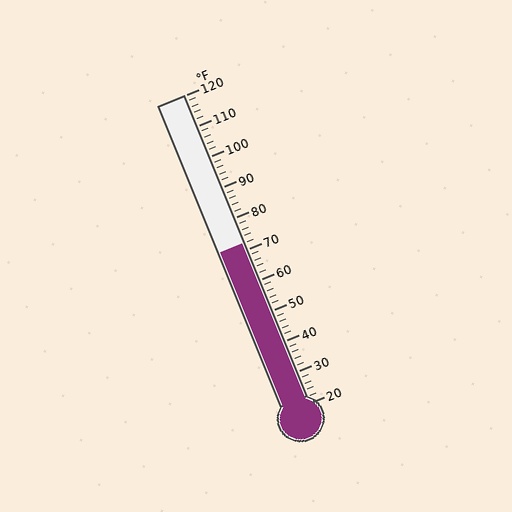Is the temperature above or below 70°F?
The temperature is above 70°F.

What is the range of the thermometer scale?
The thermometer scale ranges from 20°F to 120°F.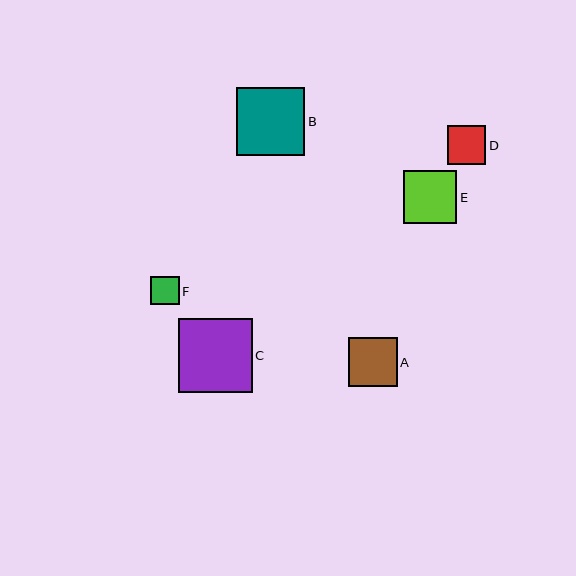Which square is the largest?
Square C is the largest with a size of approximately 74 pixels.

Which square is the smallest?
Square F is the smallest with a size of approximately 28 pixels.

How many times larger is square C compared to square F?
Square C is approximately 2.6 times the size of square F.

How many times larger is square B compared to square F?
Square B is approximately 2.4 times the size of square F.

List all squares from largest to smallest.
From largest to smallest: C, B, E, A, D, F.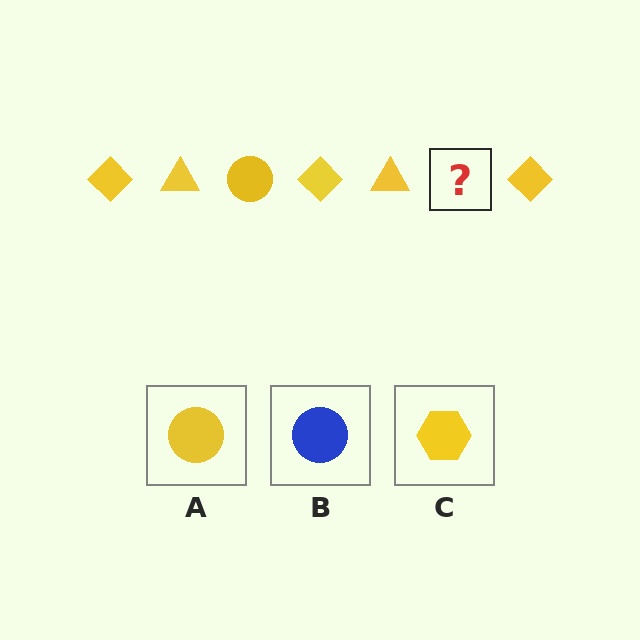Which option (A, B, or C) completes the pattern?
A.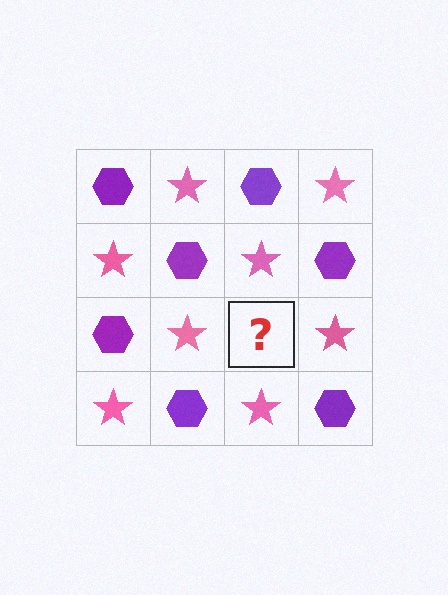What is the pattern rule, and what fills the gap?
The rule is that it alternates purple hexagon and pink star in a checkerboard pattern. The gap should be filled with a purple hexagon.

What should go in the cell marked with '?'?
The missing cell should contain a purple hexagon.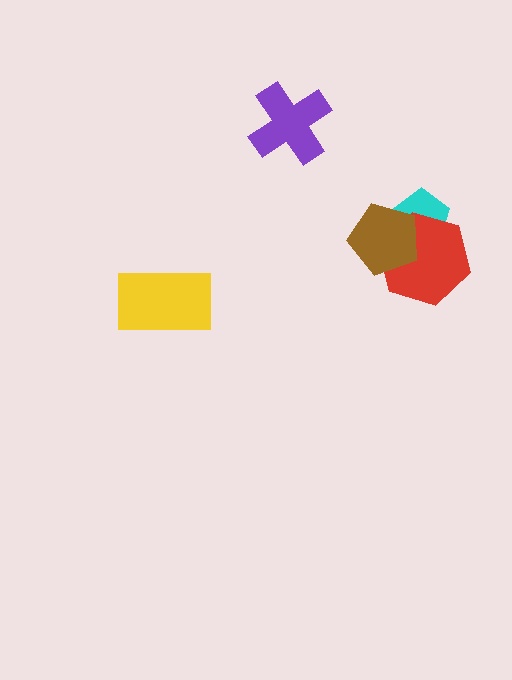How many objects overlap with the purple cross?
0 objects overlap with the purple cross.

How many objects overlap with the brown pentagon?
2 objects overlap with the brown pentagon.